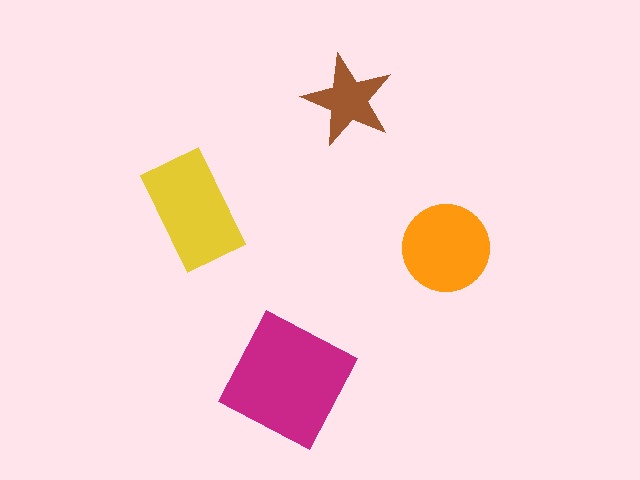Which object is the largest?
The magenta square.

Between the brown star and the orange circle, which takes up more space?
The orange circle.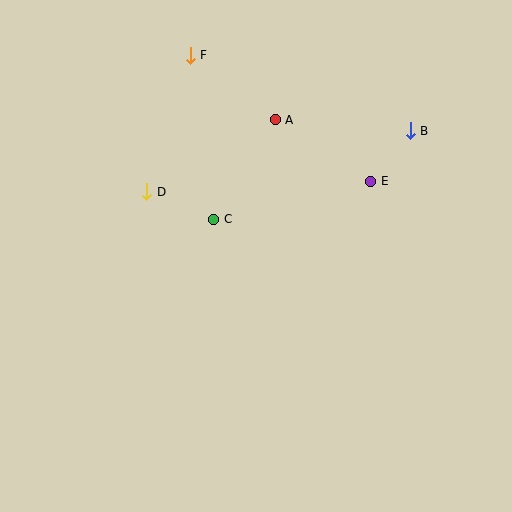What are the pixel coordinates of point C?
Point C is at (214, 219).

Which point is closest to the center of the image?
Point C at (214, 219) is closest to the center.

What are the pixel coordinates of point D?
Point D is at (147, 192).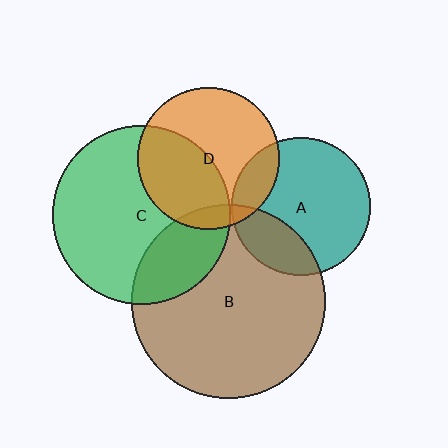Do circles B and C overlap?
Yes.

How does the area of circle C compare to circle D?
Approximately 1.6 times.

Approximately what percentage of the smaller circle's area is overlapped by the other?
Approximately 25%.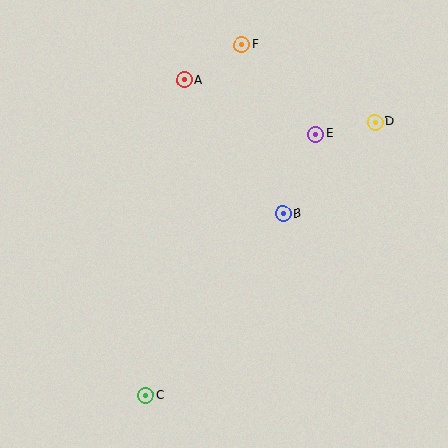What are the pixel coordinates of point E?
Point E is at (316, 134).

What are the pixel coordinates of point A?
Point A is at (184, 80).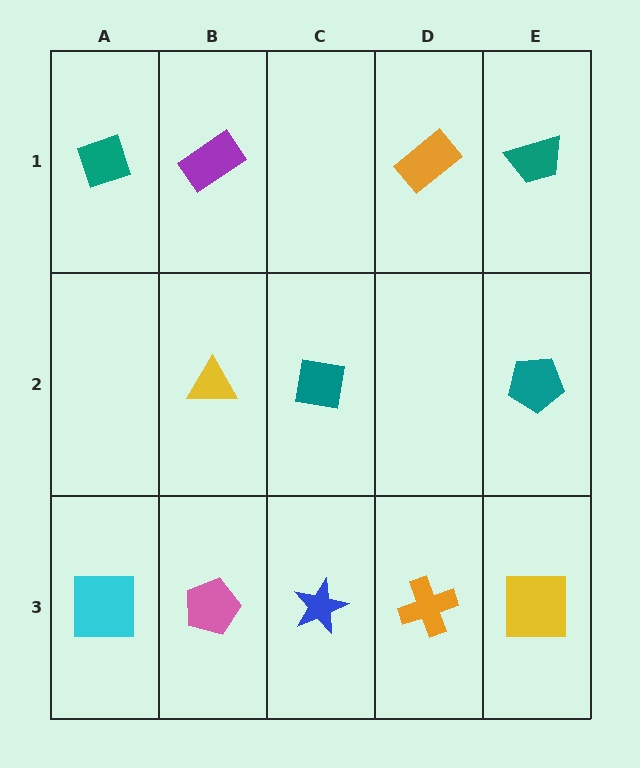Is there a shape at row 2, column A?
No, that cell is empty.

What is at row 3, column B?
A pink pentagon.